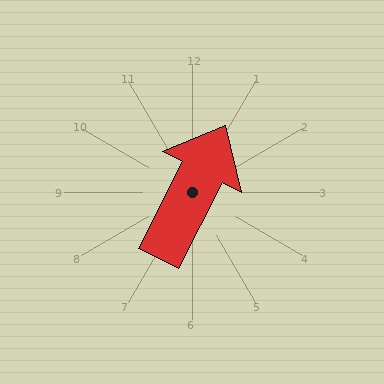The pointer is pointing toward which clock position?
Roughly 1 o'clock.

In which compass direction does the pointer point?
Northeast.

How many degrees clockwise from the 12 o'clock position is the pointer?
Approximately 27 degrees.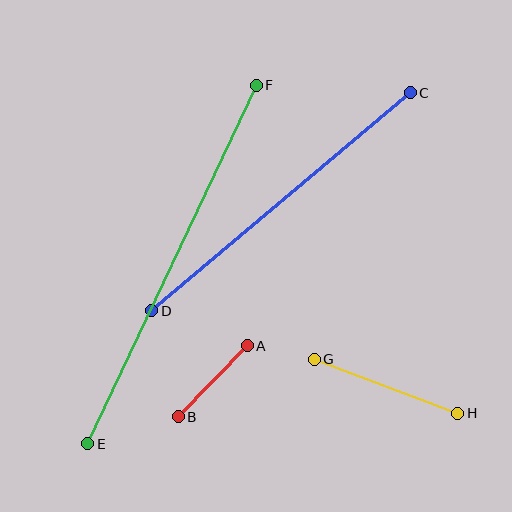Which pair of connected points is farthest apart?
Points E and F are farthest apart.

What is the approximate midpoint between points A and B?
The midpoint is at approximately (213, 381) pixels.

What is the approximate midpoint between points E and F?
The midpoint is at approximately (172, 265) pixels.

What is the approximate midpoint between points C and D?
The midpoint is at approximately (281, 202) pixels.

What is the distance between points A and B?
The distance is approximately 99 pixels.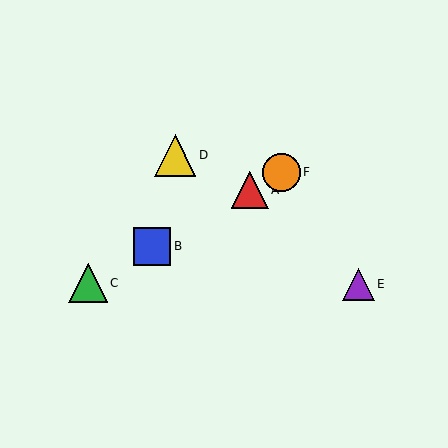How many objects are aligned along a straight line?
4 objects (A, B, C, F) are aligned along a straight line.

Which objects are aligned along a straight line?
Objects A, B, C, F are aligned along a straight line.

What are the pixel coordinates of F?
Object F is at (281, 172).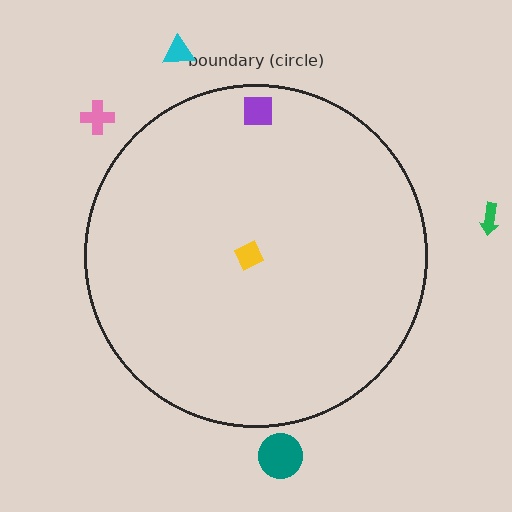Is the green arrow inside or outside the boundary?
Outside.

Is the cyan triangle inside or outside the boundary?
Outside.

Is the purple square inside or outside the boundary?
Inside.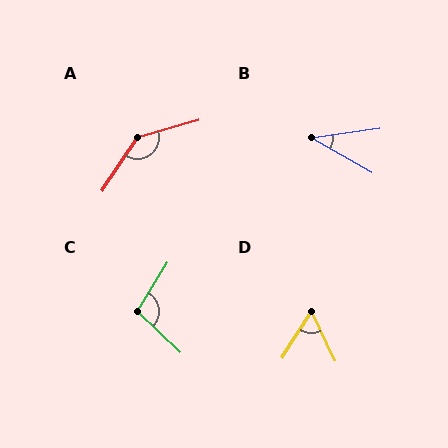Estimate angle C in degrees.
Approximately 102 degrees.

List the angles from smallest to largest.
B (37°), D (57°), C (102°), A (140°).